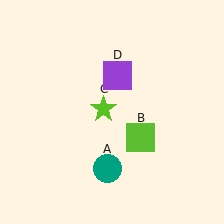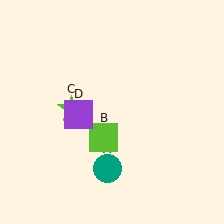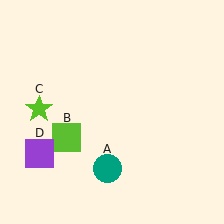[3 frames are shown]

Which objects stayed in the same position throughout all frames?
Teal circle (object A) remained stationary.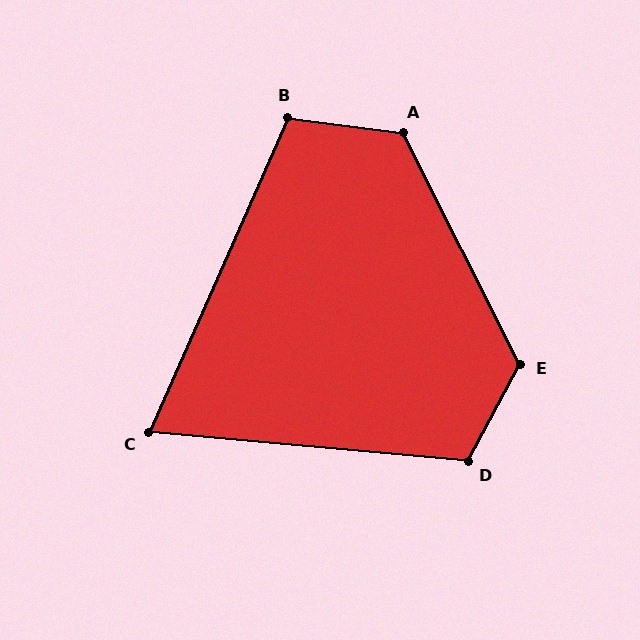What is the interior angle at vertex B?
Approximately 106 degrees (obtuse).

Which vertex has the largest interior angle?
E, at approximately 125 degrees.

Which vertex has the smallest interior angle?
C, at approximately 71 degrees.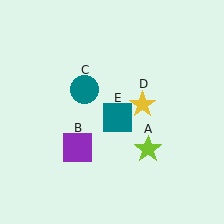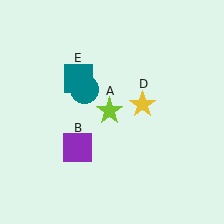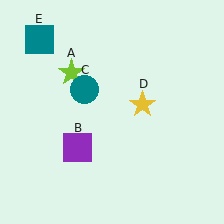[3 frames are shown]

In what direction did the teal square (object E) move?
The teal square (object E) moved up and to the left.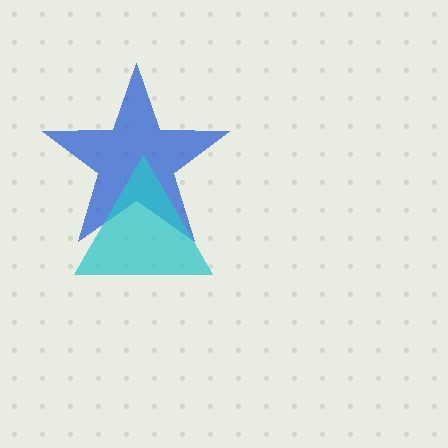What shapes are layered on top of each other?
The layered shapes are: a blue star, a cyan triangle.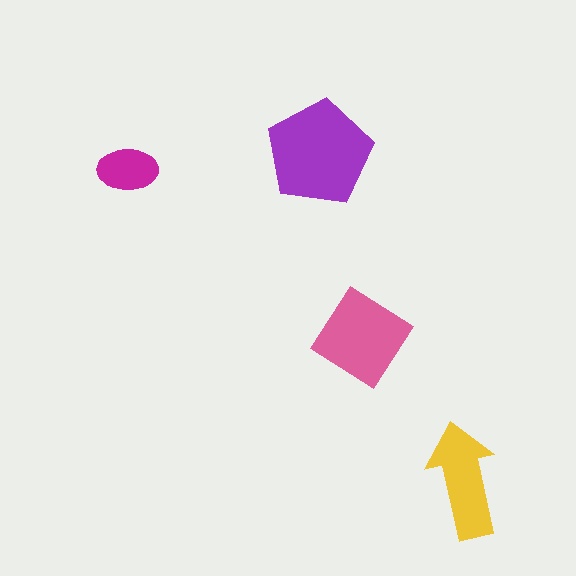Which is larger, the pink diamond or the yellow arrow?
The pink diamond.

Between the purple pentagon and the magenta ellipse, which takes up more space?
The purple pentagon.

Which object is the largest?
The purple pentagon.